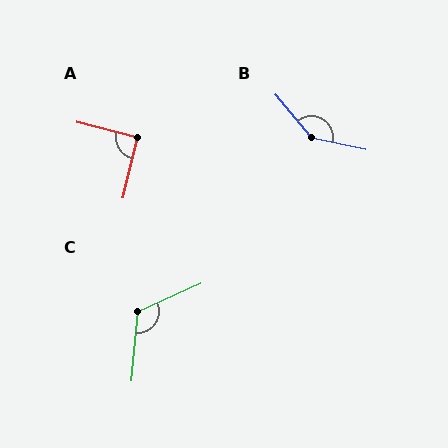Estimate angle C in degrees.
Approximately 120 degrees.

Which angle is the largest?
B, at approximately 142 degrees.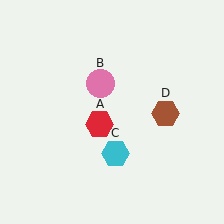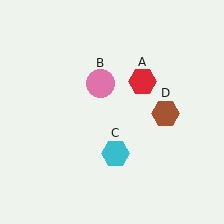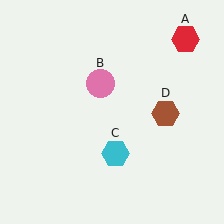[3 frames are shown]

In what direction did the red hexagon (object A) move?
The red hexagon (object A) moved up and to the right.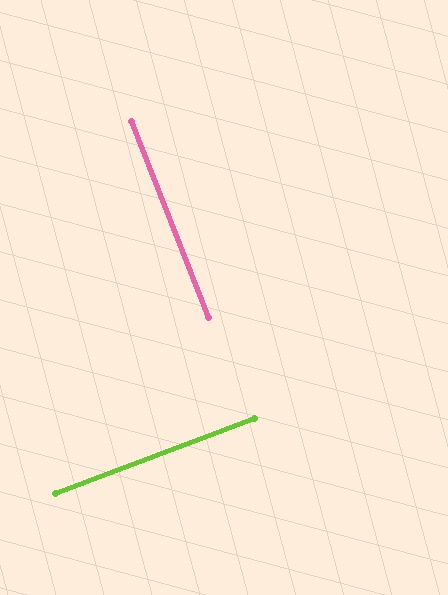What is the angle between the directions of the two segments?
Approximately 89 degrees.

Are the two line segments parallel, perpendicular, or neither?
Perpendicular — they meet at approximately 89°.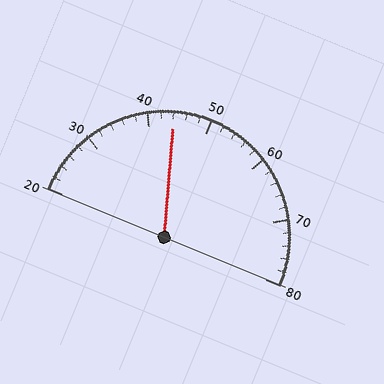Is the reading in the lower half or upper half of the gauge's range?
The reading is in the lower half of the range (20 to 80).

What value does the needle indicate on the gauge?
The needle indicates approximately 44.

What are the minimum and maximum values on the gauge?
The gauge ranges from 20 to 80.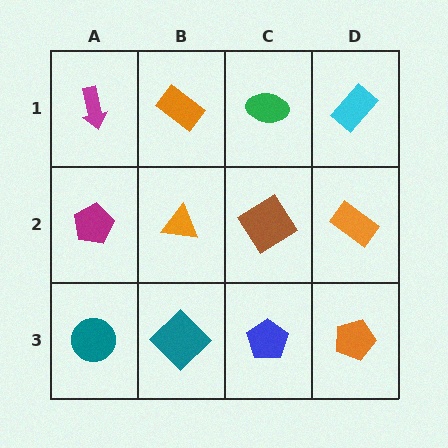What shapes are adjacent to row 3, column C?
A brown diamond (row 2, column C), a teal diamond (row 3, column B), an orange pentagon (row 3, column D).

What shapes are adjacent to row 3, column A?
A magenta pentagon (row 2, column A), a teal diamond (row 3, column B).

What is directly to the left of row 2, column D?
A brown diamond.